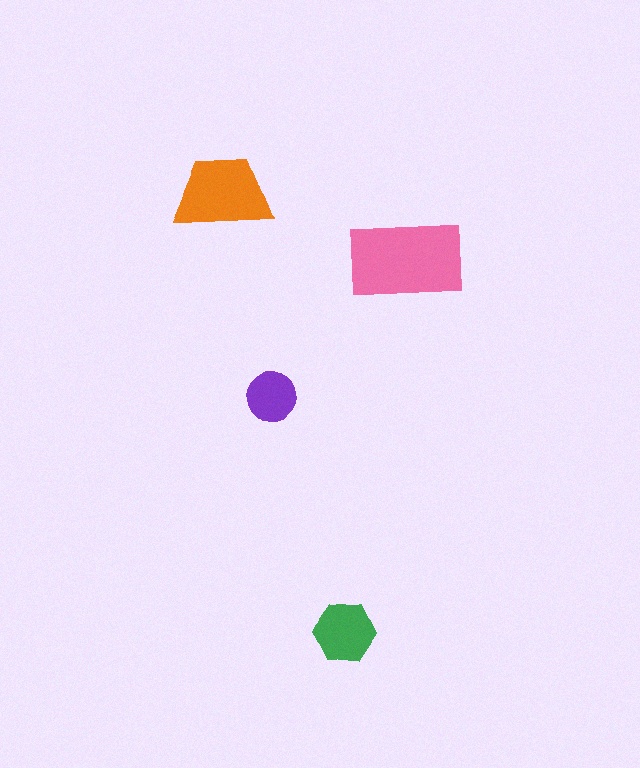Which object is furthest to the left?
The orange trapezoid is leftmost.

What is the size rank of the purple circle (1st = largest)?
4th.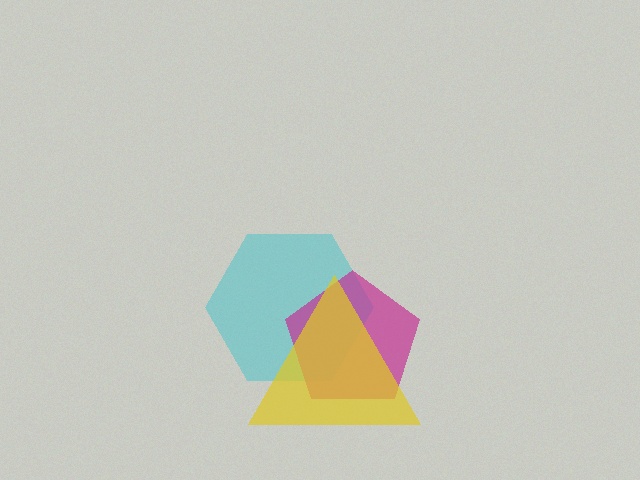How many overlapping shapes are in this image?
There are 3 overlapping shapes in the image.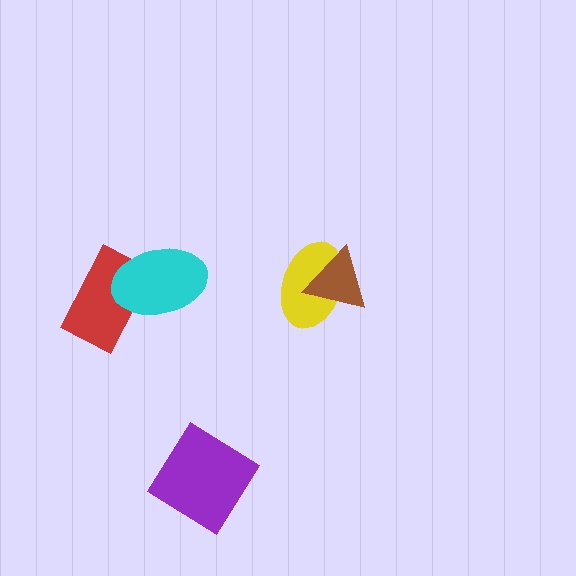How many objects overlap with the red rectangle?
1 object overlaps with the red rectangle.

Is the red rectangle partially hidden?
Yes, it is partially covered by another shape.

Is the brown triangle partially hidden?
No, no other shape covers it.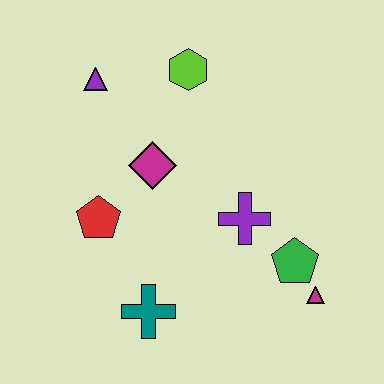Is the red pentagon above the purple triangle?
No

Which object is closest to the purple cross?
The green pentagon is closest to the purple cross.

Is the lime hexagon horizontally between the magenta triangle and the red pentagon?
Yes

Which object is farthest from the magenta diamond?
The magenta triangle is farthest from the magenta diamond.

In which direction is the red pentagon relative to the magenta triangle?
The red pentagon is to the left of the magenta triangle.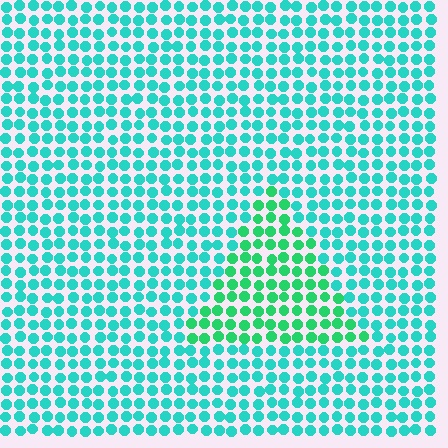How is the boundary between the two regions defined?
The boundary is defined purely by a slight shift in hue (about 31 degrees). Spacing, size, and orientation are identical on both sides.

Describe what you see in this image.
The image is filled with small cyan elements in a uniform arrangement. A triangle-shaped region is visible where the elements are tinted to a slightly different hue, forming a subtle color boundary.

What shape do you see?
I see a triangle.